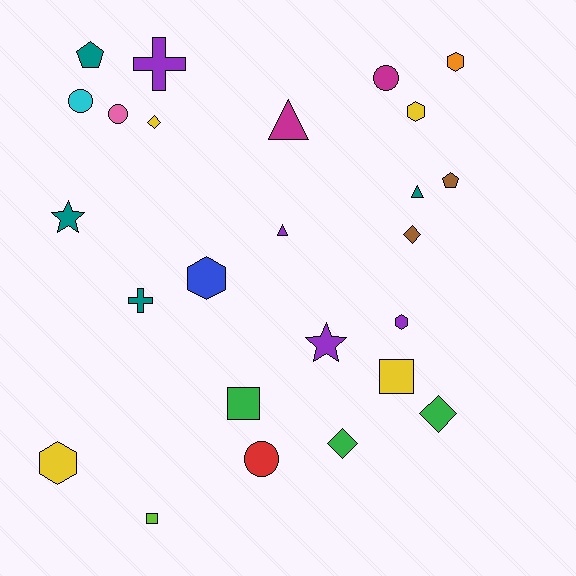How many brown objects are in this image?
There are 2 brown objects.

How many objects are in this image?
There are 25 objects.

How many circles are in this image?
There are 4 circles.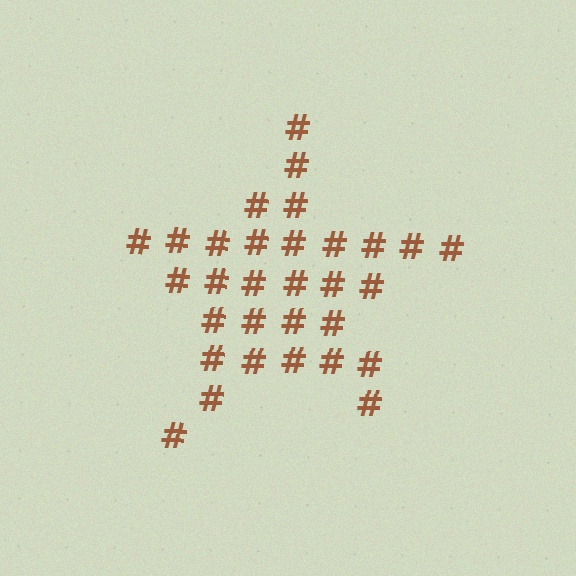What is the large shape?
The large shape is a star.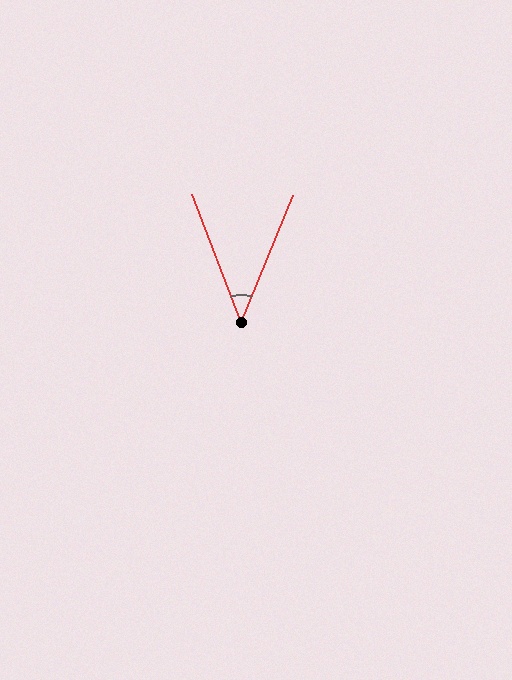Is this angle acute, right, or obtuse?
It is acute.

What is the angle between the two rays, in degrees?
Approximately 43 degrees.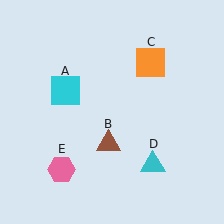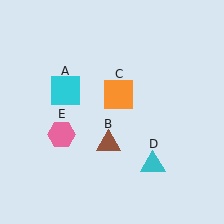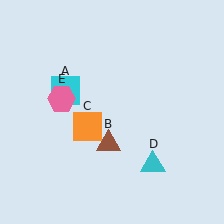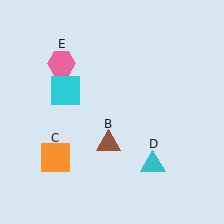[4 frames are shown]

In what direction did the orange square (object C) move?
The orange square (object C) moved down and to the left.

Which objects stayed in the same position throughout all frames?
Cyan square (object A) and brown triangle (object B) and cyan triangle (object D) remained stationary.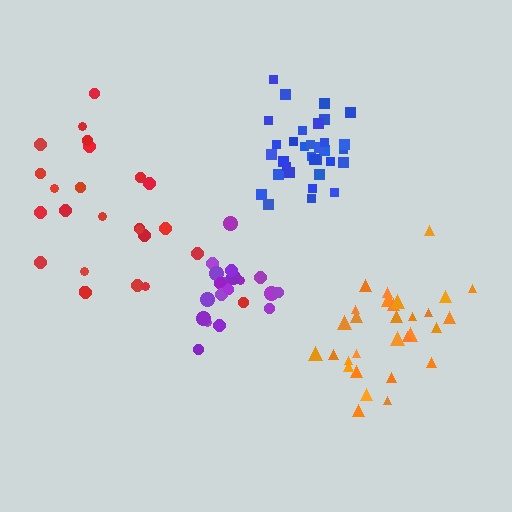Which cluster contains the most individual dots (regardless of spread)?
Blue (33).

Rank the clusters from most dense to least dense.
blue, purple, orange, red.